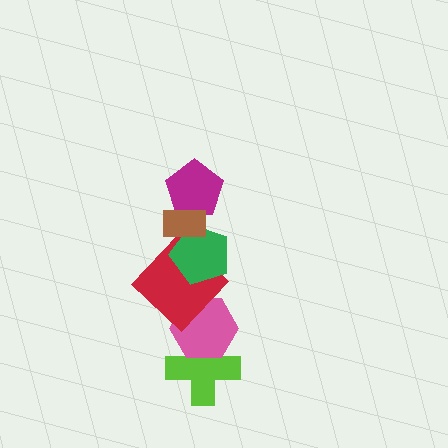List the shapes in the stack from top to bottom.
From top to bottom: the brown rectangle, the magenta pentagon, the green pentagon, the red diamond, the pink hexagon, the lime cross.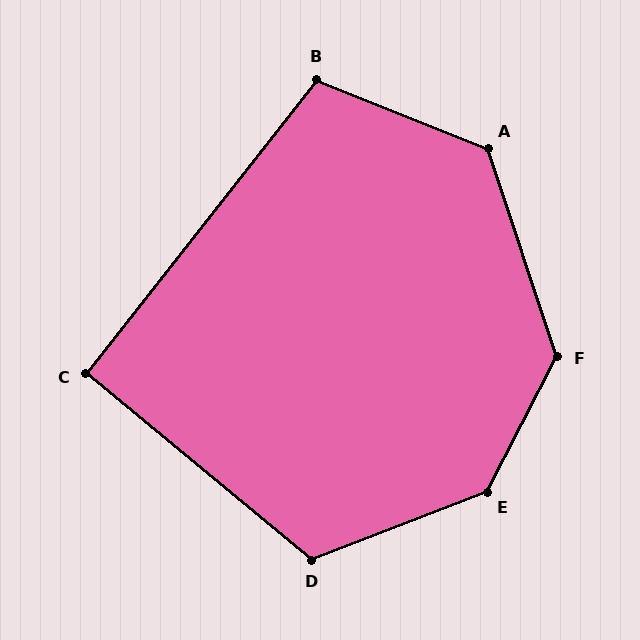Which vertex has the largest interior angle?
E, at approximately 138 degrees.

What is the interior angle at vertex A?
Approximately 130 degrees (obtuse).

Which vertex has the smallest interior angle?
C, at approximately 91 degrees.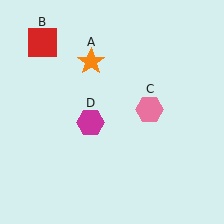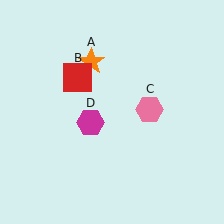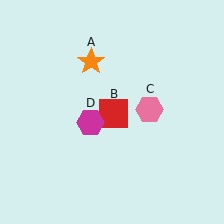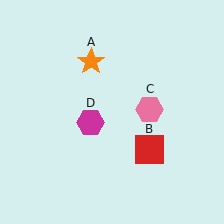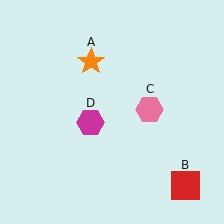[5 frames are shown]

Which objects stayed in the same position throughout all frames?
Orange star (object A) and pink hexagon (object C) and magenta hexagon (object D) remained stationary.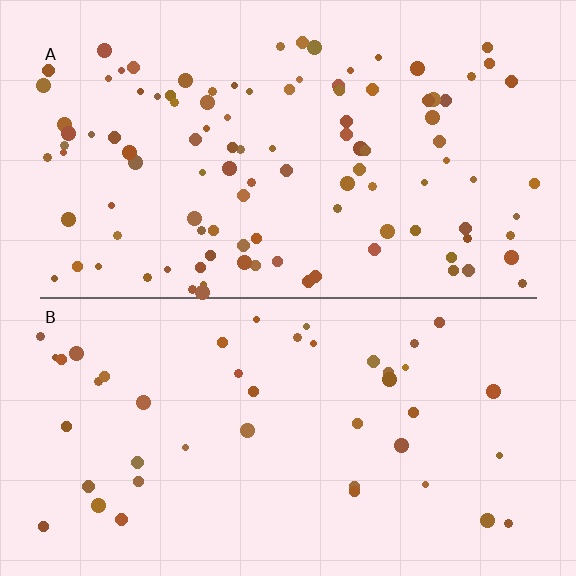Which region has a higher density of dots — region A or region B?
A (the top).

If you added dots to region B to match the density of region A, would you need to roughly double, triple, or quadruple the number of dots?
Approximately double.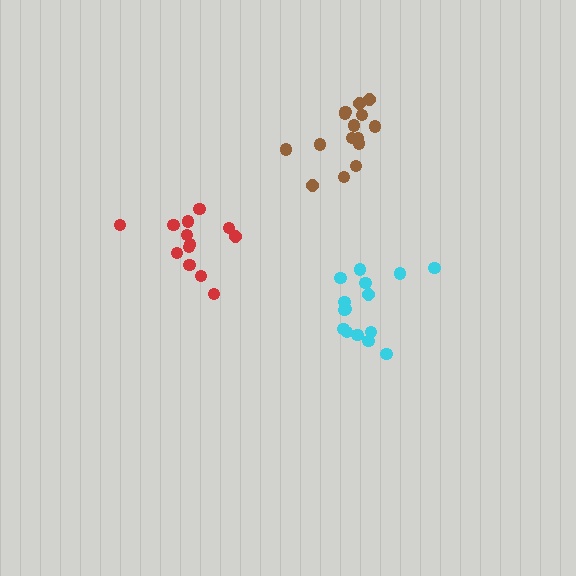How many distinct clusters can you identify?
There are 3 distinct clusters.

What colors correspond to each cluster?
The clusters are colored: cyan, brown, red.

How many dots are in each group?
Group 1: 15 dots, Group 2: 15 dots, Group 3: 13 dots (43 total).